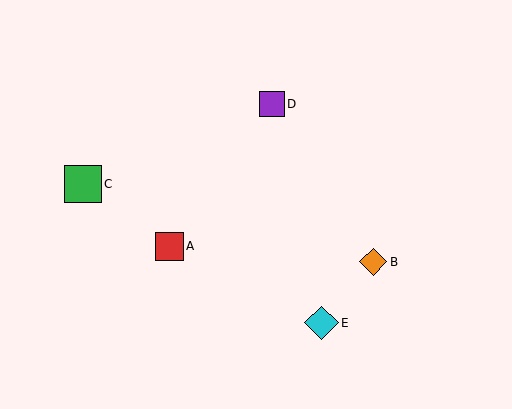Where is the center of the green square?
The center of the green square is at (83, 184).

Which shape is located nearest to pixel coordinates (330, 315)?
The cyan diamond (labeled E) at (321, 323) is nearest to that location.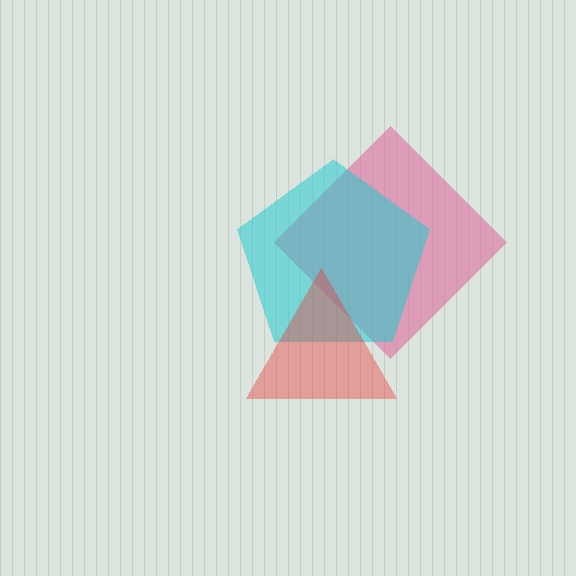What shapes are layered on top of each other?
The layered shapes are: a pink diamond, a cyan pentagon, a red triangle.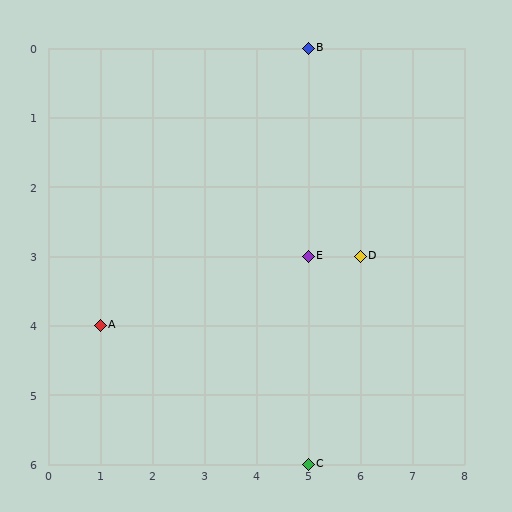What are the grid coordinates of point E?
Point E is at grid coordinates (5, 3).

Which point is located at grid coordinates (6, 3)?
Point D is at (6, 3).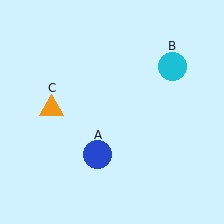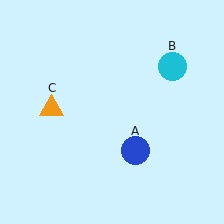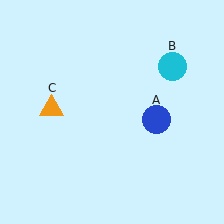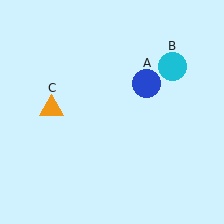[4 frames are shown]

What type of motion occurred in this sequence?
The blue circle (object A) rotated counterclockwise around the center of the scene.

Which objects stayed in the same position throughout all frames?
Cyan circle (object B) and orange triangle (object C) remained stationary.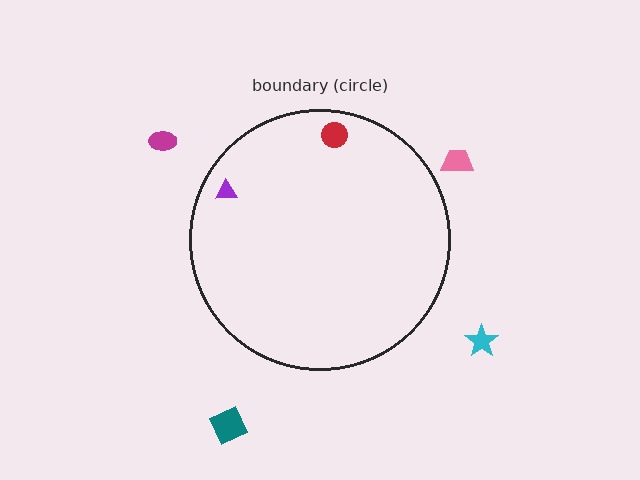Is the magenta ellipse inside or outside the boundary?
Outside.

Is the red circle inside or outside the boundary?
Inside.